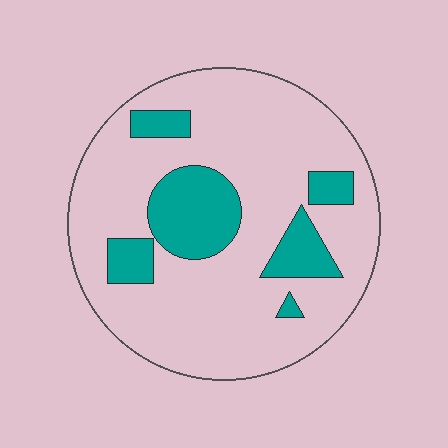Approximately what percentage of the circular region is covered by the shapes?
Approximately 20%.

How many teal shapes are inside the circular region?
6.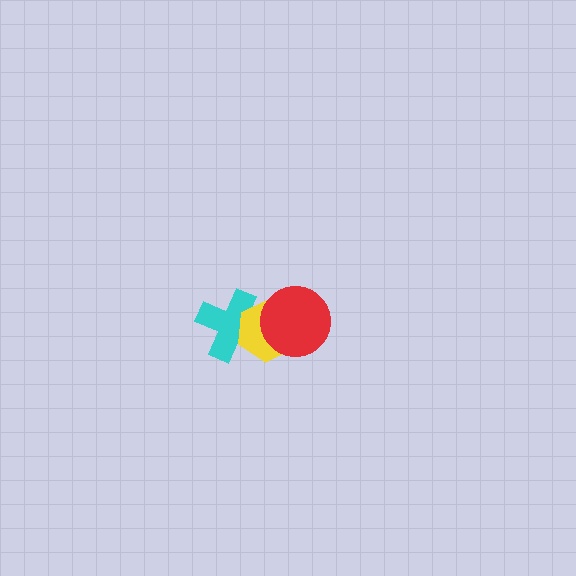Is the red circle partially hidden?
No, no other shape covers it.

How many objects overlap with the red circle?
2 objects overlap with the red circle.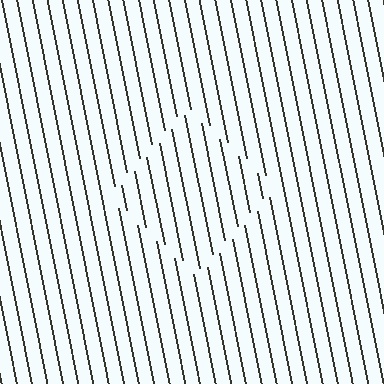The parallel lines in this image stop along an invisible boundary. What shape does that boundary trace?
An illusory square. The interior of the shape contains the same grating, shifted by half a period — the contour is defined by the phase discontinuity where line-ends from the inner and outer gratings abut.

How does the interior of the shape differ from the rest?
The interior of the shape contains the same grating, shifted by half a period — the contour is defined by the phase discontinuity where line-ends from the inner and outer gratings abut.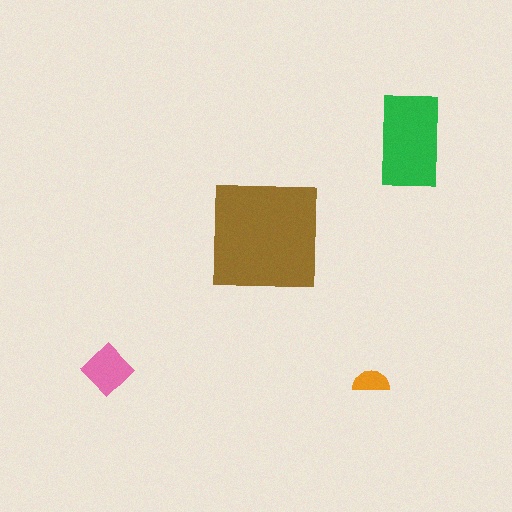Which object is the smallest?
The orange semicircle.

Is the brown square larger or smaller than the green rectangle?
Larger.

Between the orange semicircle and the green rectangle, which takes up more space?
The green rectangle.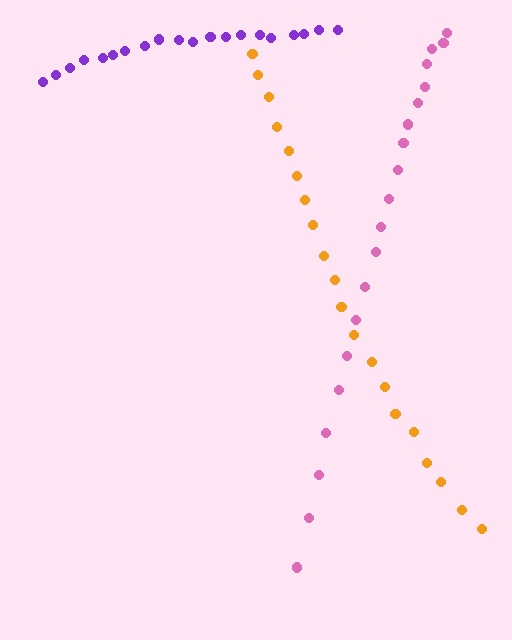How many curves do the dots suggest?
There are 3 distinct paths.